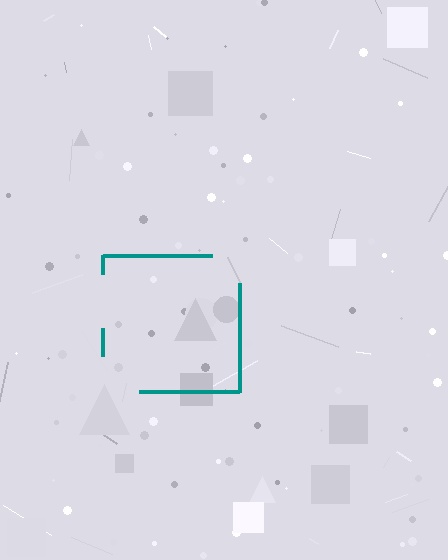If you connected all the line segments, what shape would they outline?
They would outline a square.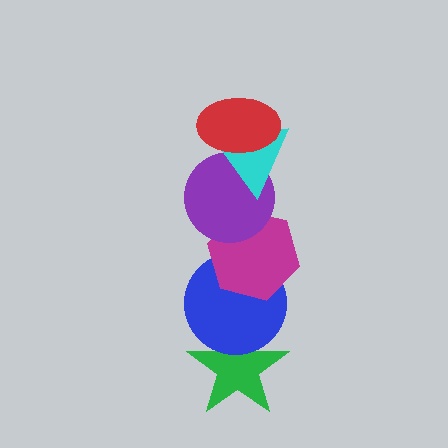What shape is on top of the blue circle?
The magenta hexagon is on top of the blue circle.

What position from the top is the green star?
The green star is 6th from the top.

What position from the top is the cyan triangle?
The cyan triangle is 2nd from the top.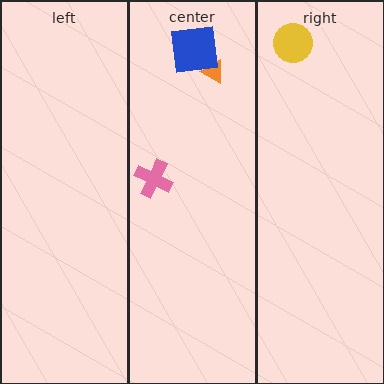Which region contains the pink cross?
The center region.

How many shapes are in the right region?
1.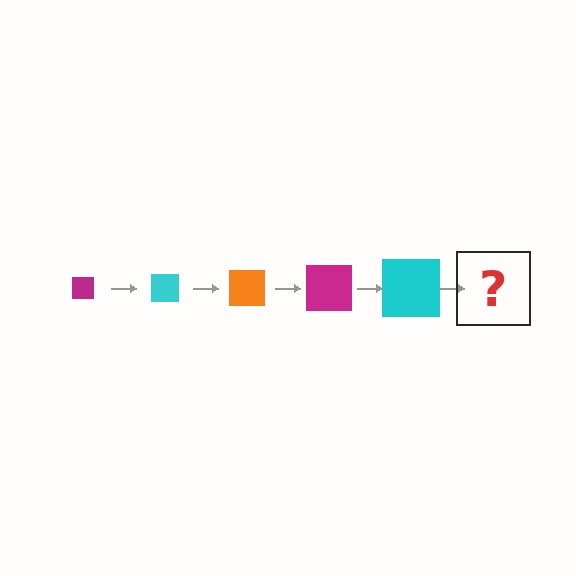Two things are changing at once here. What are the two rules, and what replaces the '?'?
The two rules are that the square grows larger each step and the color cycles through magenta, cyan, and orange. The '?' should be an orange square, larger than the previous one.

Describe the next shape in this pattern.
It should be an orange square, larger than the previous one.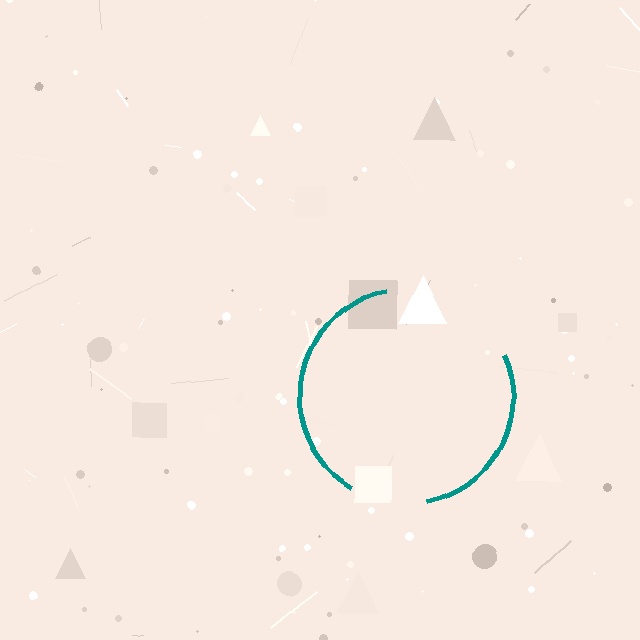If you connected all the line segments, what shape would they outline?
They would outline a circle.